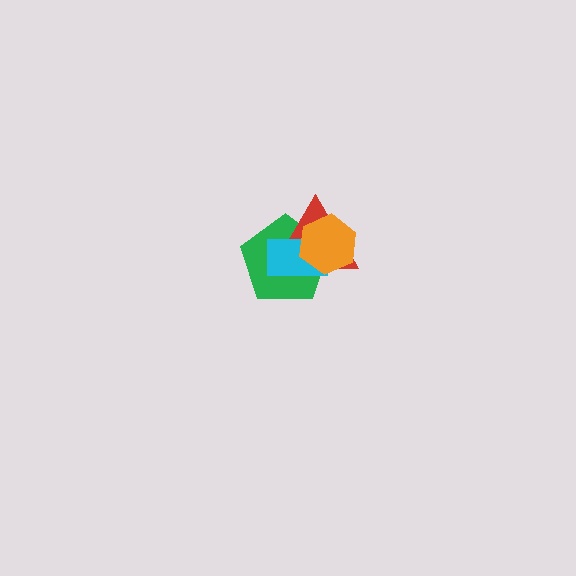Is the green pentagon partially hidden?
Yes, it is partially covered by another shape.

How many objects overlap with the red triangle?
3 objects overlap with the red triangle.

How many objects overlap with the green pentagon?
3 objects overlap with the green pentagon.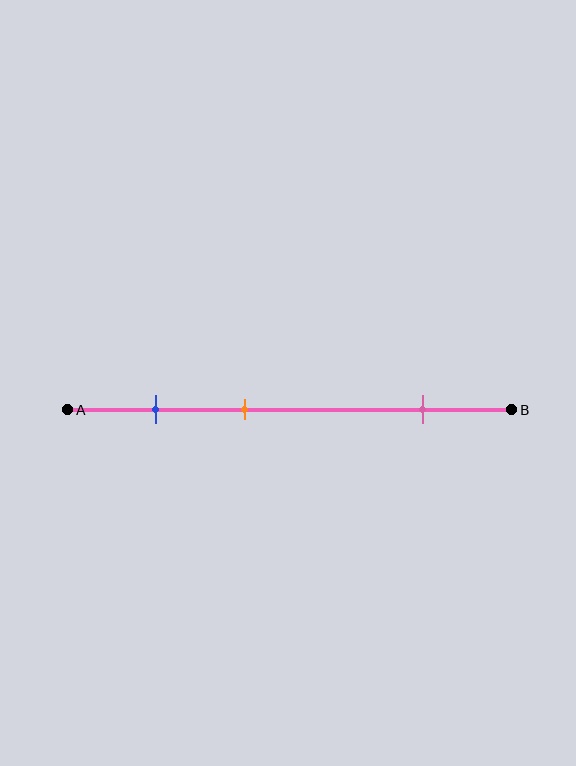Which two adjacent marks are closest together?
The blue and orange marks are the closest adjacent pair.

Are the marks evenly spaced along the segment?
No, the marks are not evenly spaced.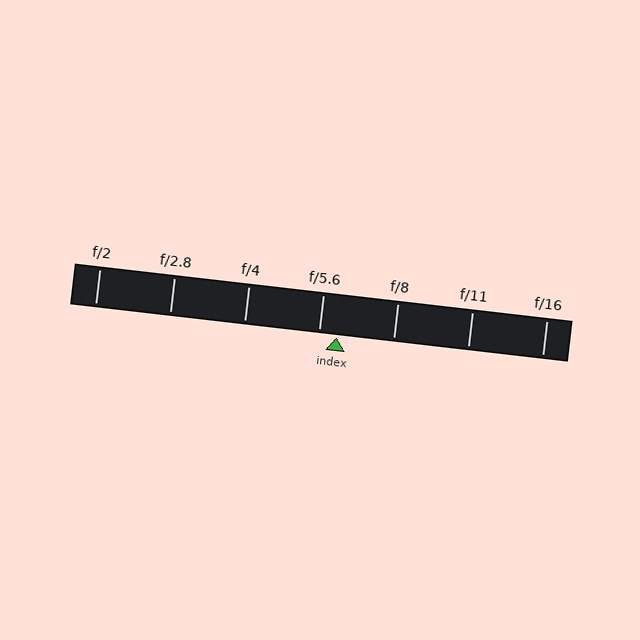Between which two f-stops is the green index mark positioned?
The index mark is between f/5.6 and f/8.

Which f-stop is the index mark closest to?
The index mark is closest to f/5.6.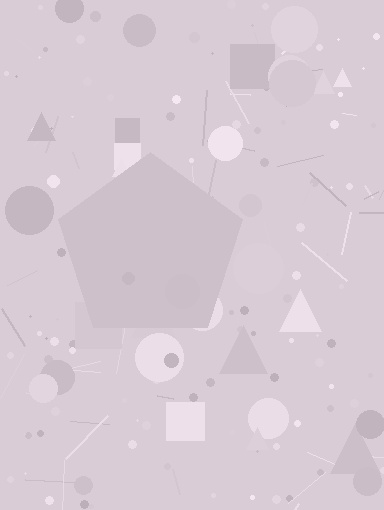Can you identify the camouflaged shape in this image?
The camouflaged shape is a pentagon.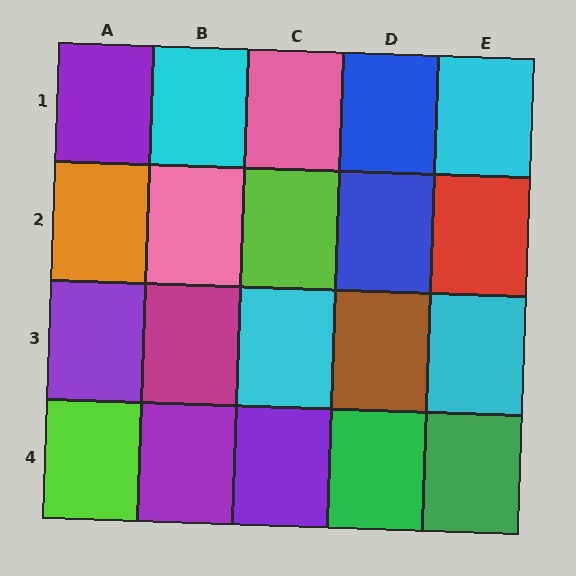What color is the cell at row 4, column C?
Purple.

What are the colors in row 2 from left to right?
Orange, pink, lime, blue, red.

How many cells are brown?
1 cell is brown.